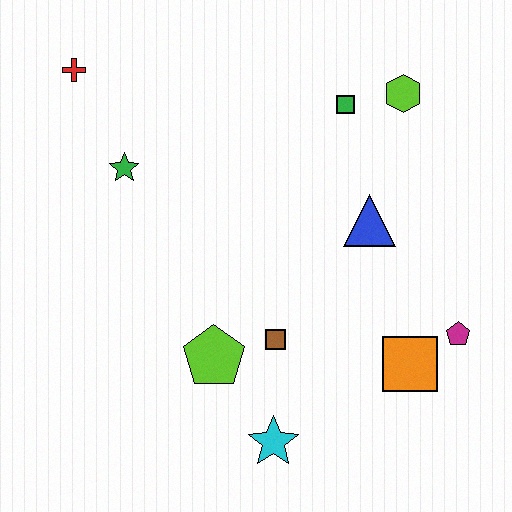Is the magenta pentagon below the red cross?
Yes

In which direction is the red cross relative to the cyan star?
The red cross is above the cyan star.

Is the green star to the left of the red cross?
No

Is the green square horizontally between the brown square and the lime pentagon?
No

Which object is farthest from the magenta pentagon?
The red cross is farthest from the magenta pentagon.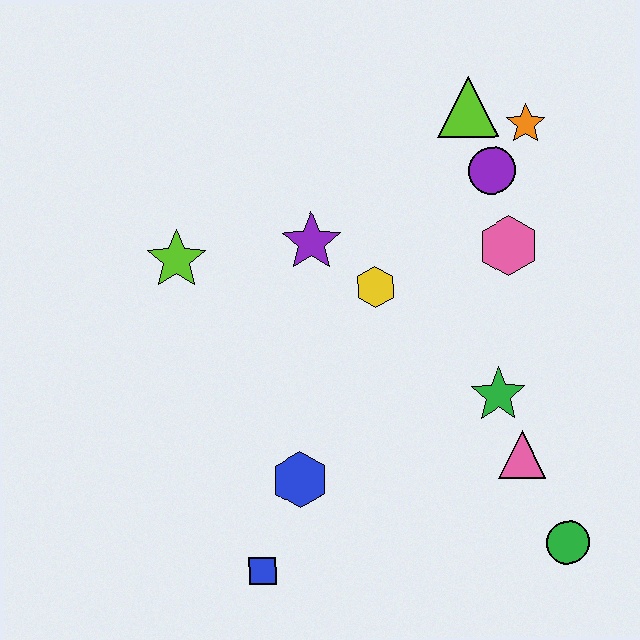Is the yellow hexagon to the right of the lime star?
Yes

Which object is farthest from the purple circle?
The blue square is farthest from the purple circle.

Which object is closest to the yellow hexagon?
The purple star is closest to the yellow hexagon.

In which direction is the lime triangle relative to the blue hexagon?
The lime triangle is above the blue hexagon.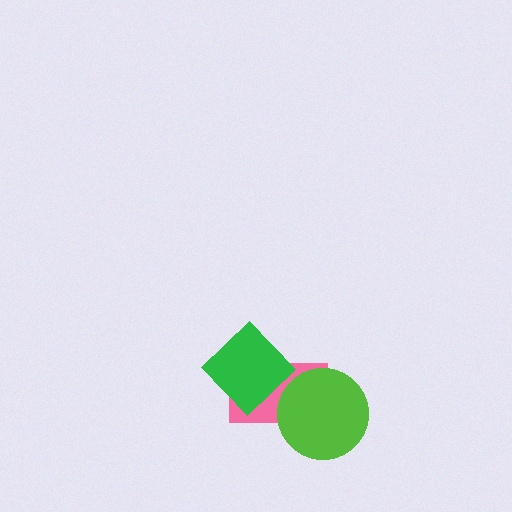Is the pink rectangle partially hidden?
Yes, it is partially covered by another shape.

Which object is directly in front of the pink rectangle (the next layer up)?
The green diamond is directly in front of the pink rectangle.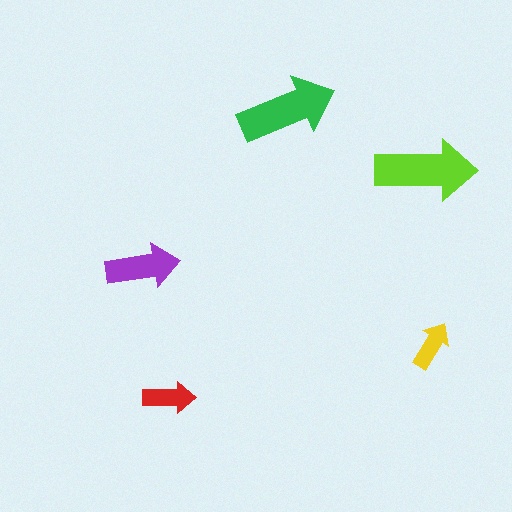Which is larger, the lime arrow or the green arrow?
The lime one.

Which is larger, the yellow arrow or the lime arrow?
The lime one.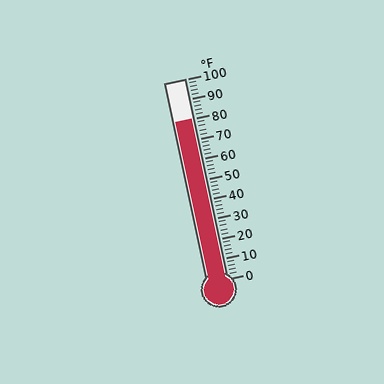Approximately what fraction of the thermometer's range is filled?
The thermometer is filled to approximately 80% of its range.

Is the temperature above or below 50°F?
The temperature is above 50°F.